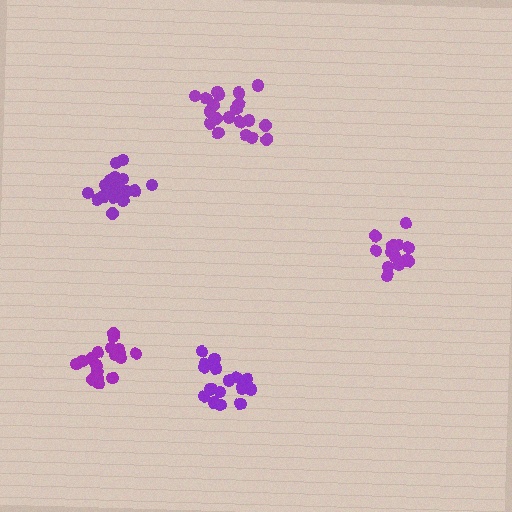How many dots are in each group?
Group 1: 19 dots, Group 2: 19 dots, Group 3: 20 dots, Group 4: 15 dots, Group 5: 18 dots (91 total).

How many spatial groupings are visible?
There are 5 spatial groupings.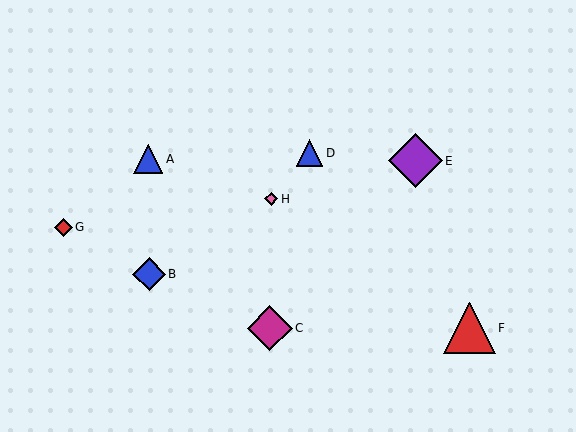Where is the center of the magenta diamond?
The center of the magenta diamond is at (270, 328).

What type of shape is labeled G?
Shape G is a red diamond.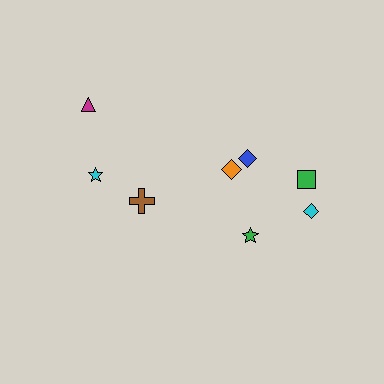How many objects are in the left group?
There are 3 objects.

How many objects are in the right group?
There are 5 objects.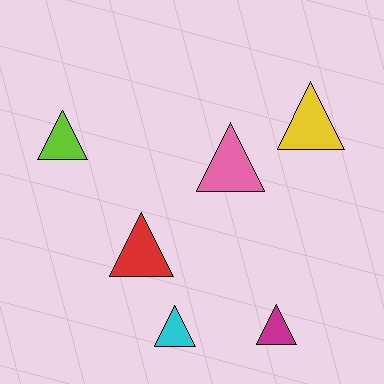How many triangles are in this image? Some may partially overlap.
There are 6 triangles.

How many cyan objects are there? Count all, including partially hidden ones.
There is 1 cyan object.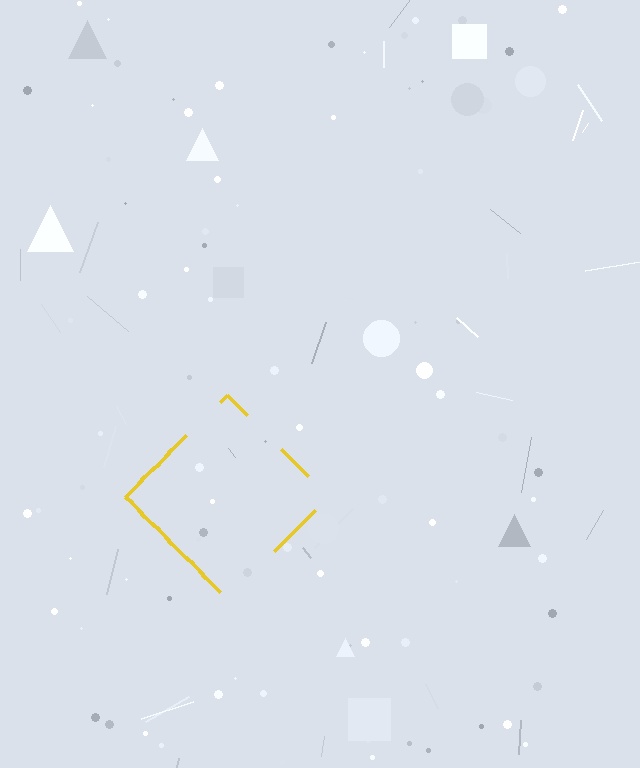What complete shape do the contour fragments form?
The contour fragments form a diamond.